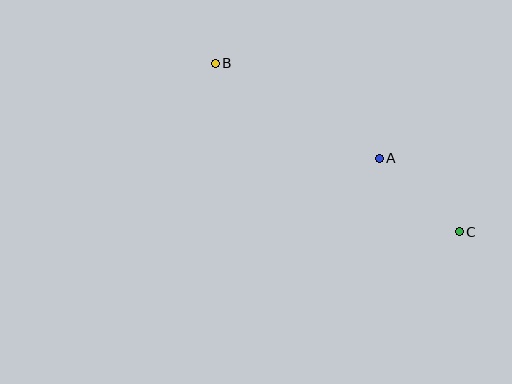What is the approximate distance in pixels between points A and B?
The distance between A and B is approximately 190 pixels.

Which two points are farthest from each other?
Points B and C are farthest from each other.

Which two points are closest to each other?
Points A and C are closest to each other.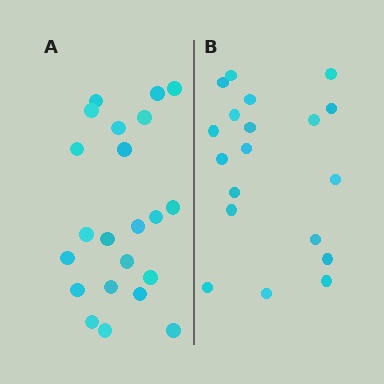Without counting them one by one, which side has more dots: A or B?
Region A (the left region) has more dots.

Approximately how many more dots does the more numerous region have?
Region A has just a few more — roughly 2 or 3 more dots than region B.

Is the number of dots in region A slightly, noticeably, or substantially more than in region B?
Region A has only slightly more — the two regions are fairly close. The ratio is roughly 1.2 to 1.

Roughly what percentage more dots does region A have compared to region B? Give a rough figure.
About 15% more.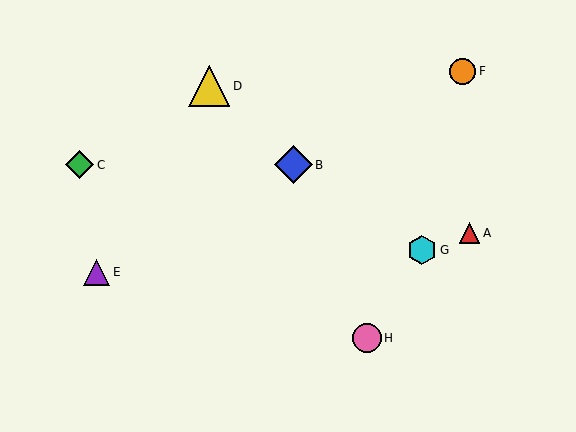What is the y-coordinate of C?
Object C is at y≈165.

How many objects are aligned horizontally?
2 objects (B, C) are aligned horizontally.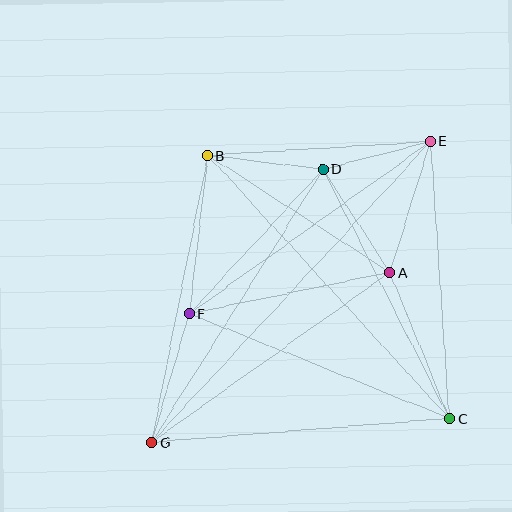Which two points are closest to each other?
Points D and E are closest to each other.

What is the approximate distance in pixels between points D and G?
The distance between D and G is approximately 322 pixels.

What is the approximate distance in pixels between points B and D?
The distance between B and D is approximately 116 pixels.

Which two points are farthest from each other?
Points E and G are farthest from each other.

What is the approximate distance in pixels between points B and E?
The distance between B and E is approximately 223 pixels.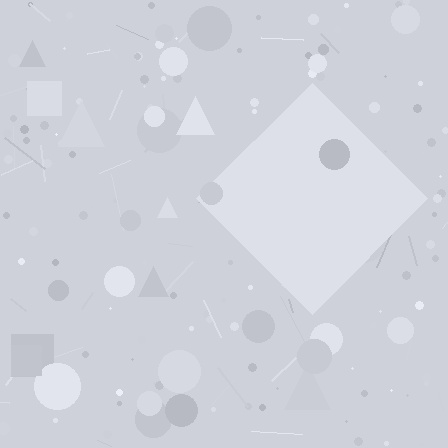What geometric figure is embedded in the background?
A diamond is embedded in the background.